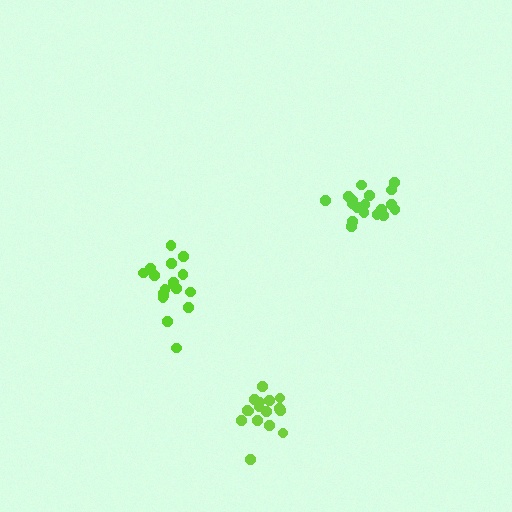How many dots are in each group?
Group 1: 19 dots, Group 2: 16 dots, Group 3: 19 dots (54 total).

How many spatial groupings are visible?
There are 3 spatial groupings.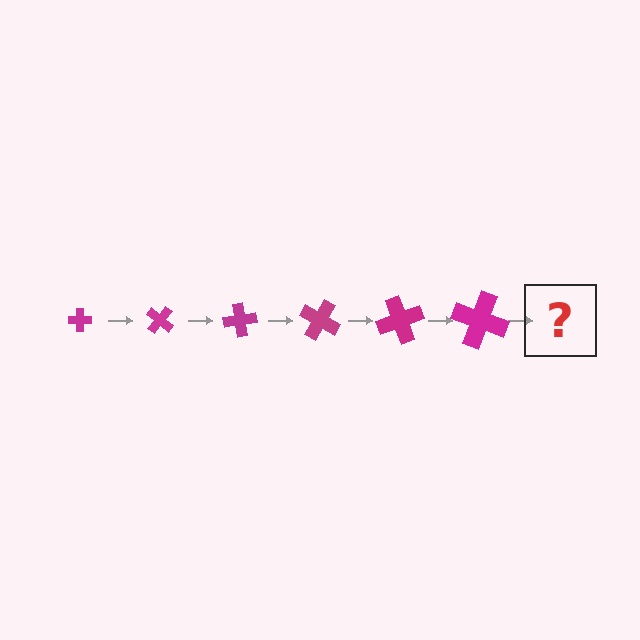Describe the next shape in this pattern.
It should be a cross, larger than the previous one and rotated 240 degrees from the start.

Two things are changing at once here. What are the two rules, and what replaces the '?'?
The two rules are that the cross grows larger each step and it rotates 40 degrees each step. The '?' should be a cross, larger than the previous one and rotated 240 degrees from the start.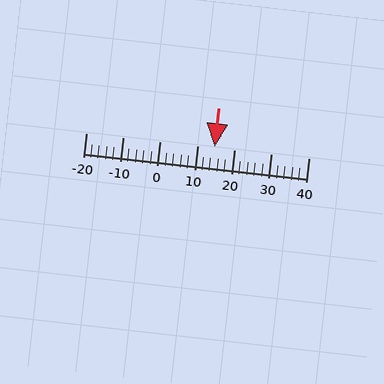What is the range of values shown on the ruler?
The ruler shows values from -20 to 40.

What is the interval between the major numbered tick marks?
The major tick marks are spaced 10 units apart.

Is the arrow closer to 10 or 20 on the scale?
The arrow is closer to 10.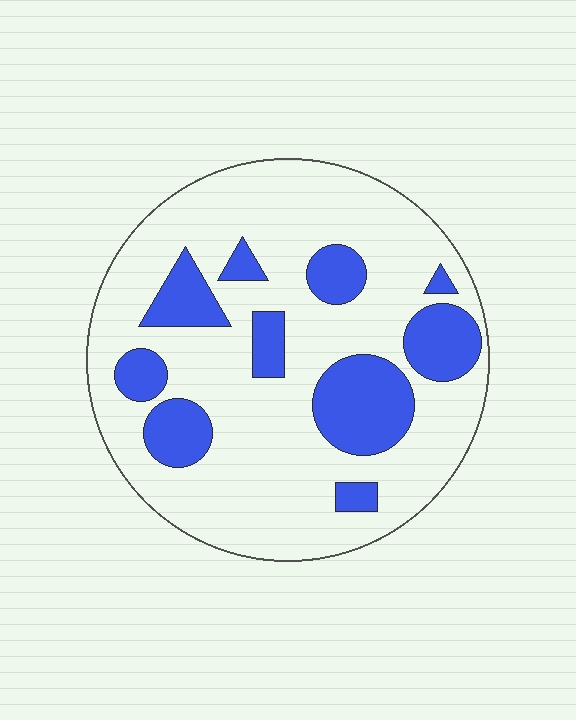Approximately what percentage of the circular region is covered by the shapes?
Approximately 25%.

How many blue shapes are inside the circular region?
10.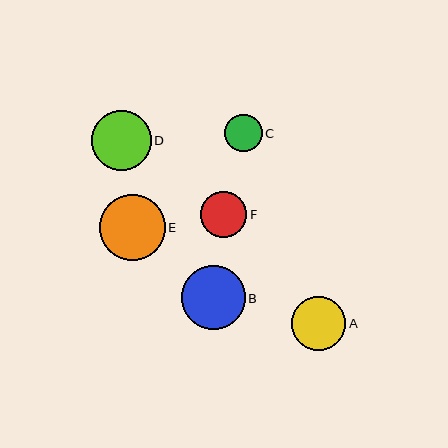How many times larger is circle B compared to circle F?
Circle B is approximately 1.4 times the size of circle F.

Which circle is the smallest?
Circle C is the smallest with a size of approximately 38 pixels.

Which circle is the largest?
Circle E is the largest with a size of approximately 66 pixels.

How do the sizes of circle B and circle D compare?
Circle B and circle D are approximately the same size.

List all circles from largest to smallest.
From largest to smallest: E, B, D, A, F, C.